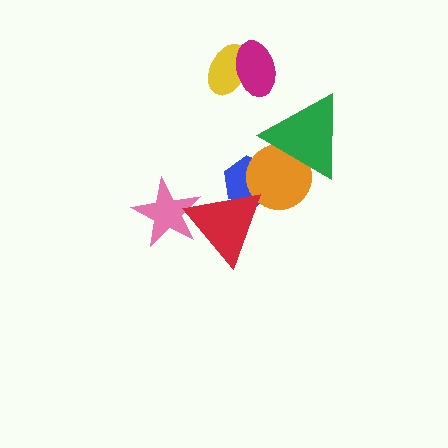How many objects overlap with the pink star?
1 object overlaps with the pink star.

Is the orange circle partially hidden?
Yes, it is partially covered by another shape.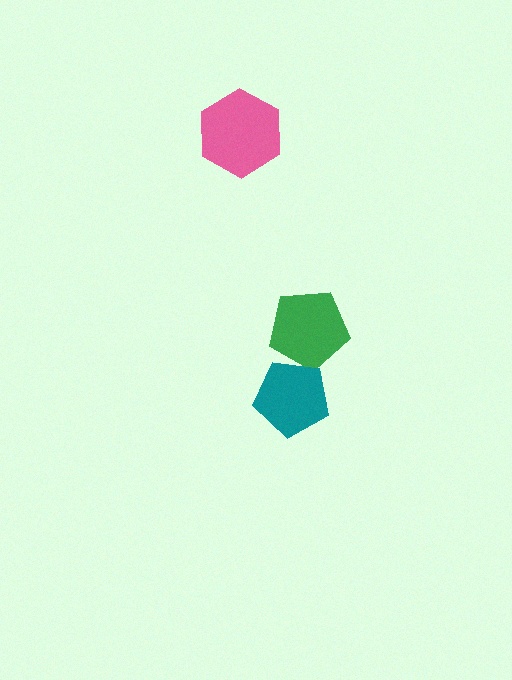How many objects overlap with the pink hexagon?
0 objects overlap with the pink hexagon.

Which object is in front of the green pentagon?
The teal pentagon is in front of the green pentagon.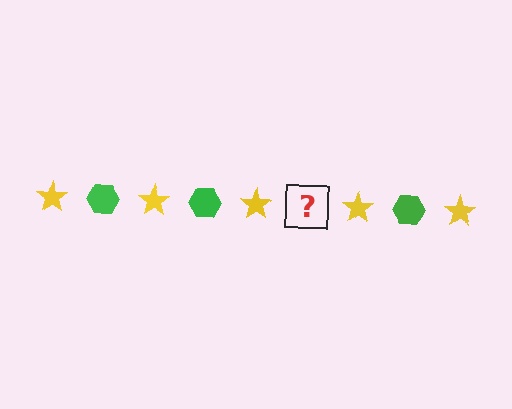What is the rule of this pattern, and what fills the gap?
The rule is that the pattern alternates between yellow star and green hexagon. The gap should be filled with a green hexagon.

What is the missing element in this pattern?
The missing element is a green hexagon.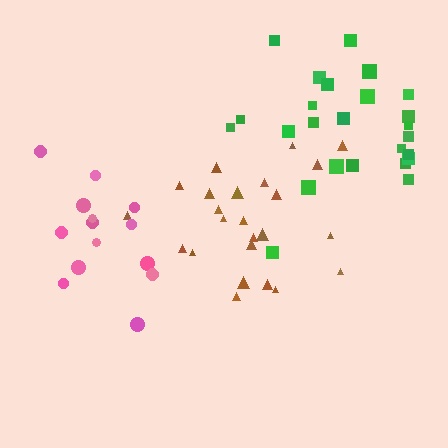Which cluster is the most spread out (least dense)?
Pink.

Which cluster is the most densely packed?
Brown.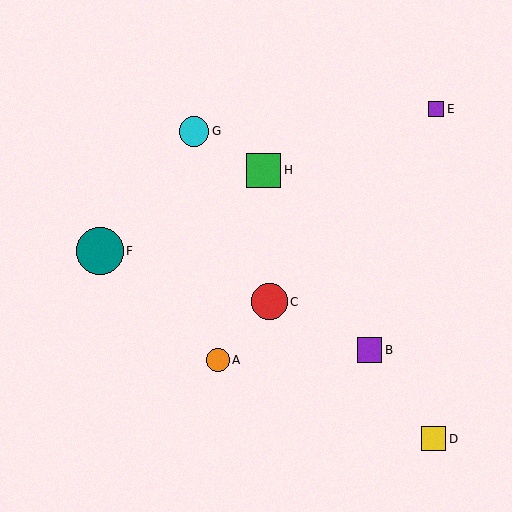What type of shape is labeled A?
Shape A is an orange circle.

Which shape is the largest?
The teal circle (labeled F) is the largest.